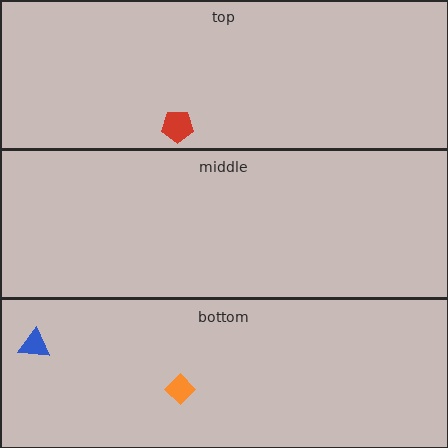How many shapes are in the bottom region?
2.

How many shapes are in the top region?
1.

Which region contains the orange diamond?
The bottom region.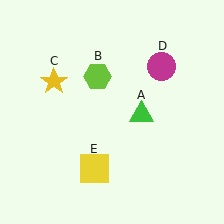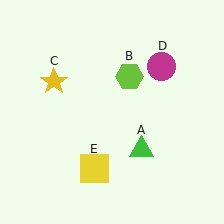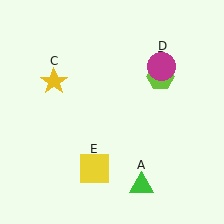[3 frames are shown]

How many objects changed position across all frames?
2 objects changed position: green triangle (object A), lime hexagon (object B).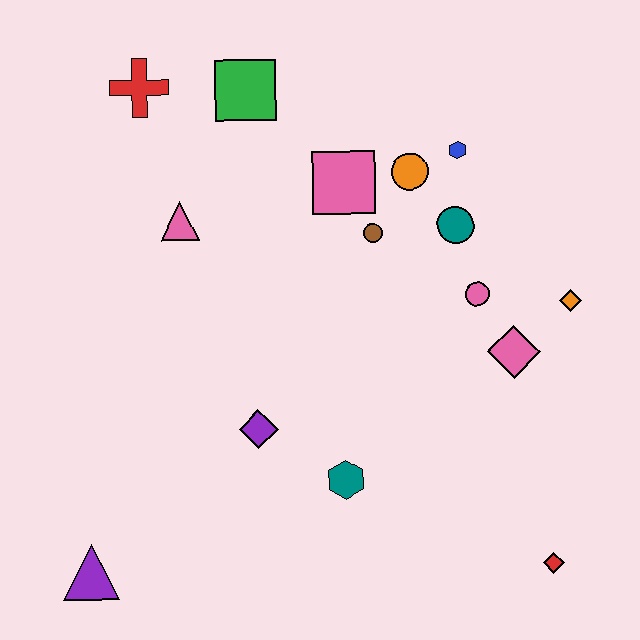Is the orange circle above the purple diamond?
Yes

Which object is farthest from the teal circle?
The purple triangle is farthest from the teal circle.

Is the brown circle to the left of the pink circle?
Yes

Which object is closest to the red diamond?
The pink diamond is closest to the red diamond.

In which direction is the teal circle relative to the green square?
The teal circle is to the right of the green square.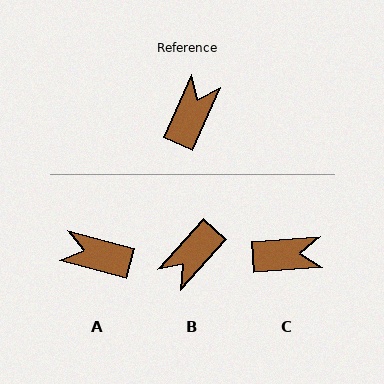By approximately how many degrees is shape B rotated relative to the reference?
Approximately 162 degrees counter-clockwise.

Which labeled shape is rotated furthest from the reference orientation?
B, about 162 degrees away.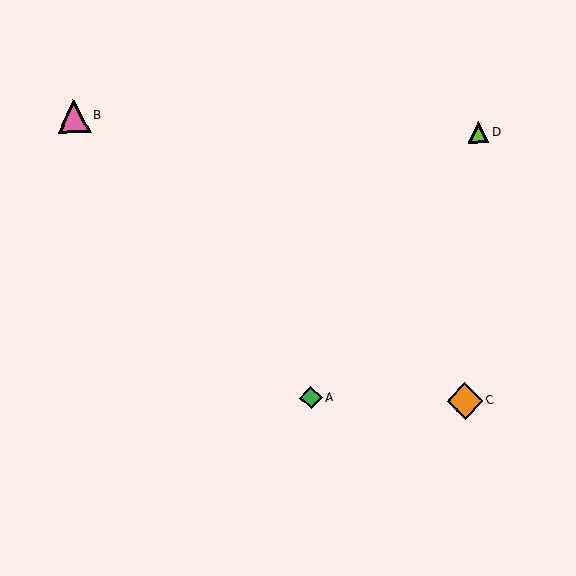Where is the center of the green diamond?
The center of the green diamond is at (311, 398).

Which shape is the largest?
The orange diamond (labeled C) is the largest.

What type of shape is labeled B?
Shape B is a pink triangle.